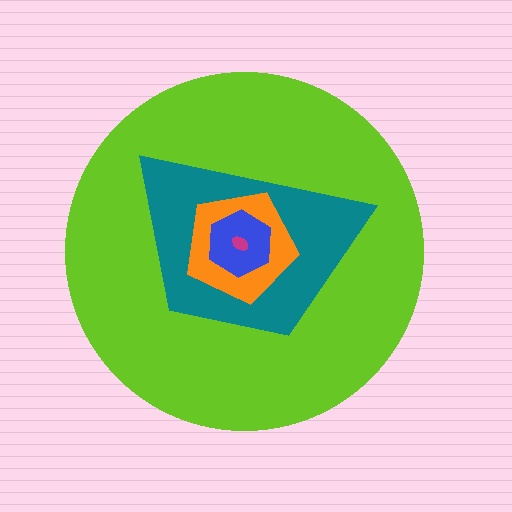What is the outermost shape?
The lime circle.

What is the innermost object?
The magenta ellipse.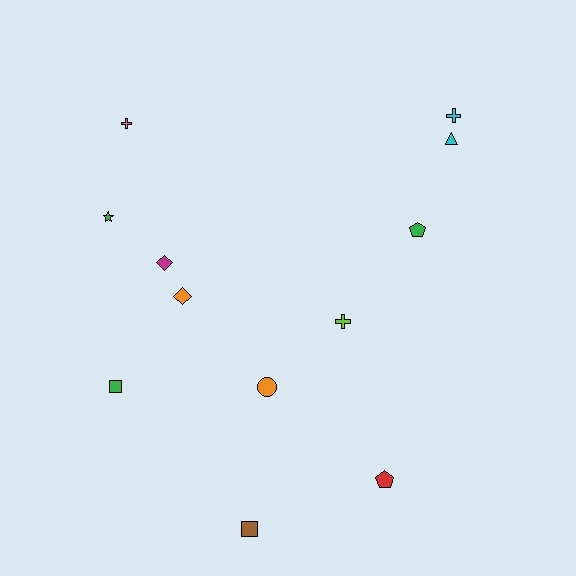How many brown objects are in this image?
There is 1 brown object.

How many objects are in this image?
There are 12 objects.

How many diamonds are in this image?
There are 2 diamonds.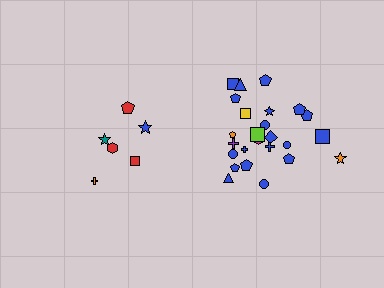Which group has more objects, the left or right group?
The right group.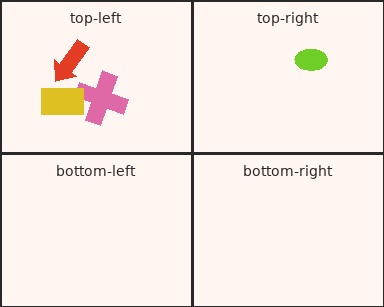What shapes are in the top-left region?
The pink cross, the red arrow, the yellow rectangle.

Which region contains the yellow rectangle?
The top-left region.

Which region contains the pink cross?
The top-left region.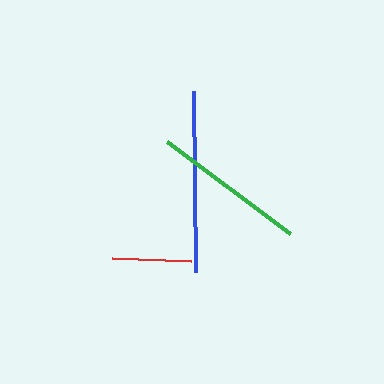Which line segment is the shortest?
The red line is the shortest at approximately 79 pixels.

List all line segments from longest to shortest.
From longest to shortest: blue, green, red.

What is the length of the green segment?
The green segment is approximately 153 pixels long.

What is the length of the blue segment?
The blue segment is approximately 181 pixels long.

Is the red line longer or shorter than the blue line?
The blue line is longer than the red line.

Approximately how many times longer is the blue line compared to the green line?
The blue line is approximately 1.2 times the length of the green line.